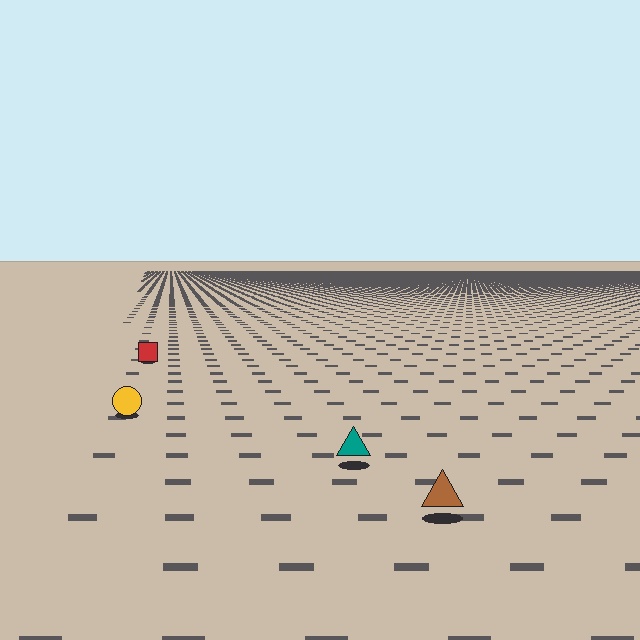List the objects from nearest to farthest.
From nearest to farthest: the brown triangle, the teal triangle, the yellow circle, the red square.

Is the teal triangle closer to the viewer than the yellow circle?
Yes. The teal triangle is closer — you can tell from the texture gradient: the ground texture is coarser near it.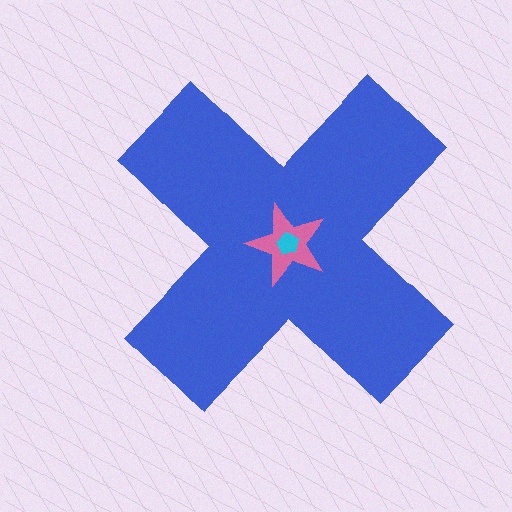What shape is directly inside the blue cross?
The pink star.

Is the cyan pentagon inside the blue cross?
Yes.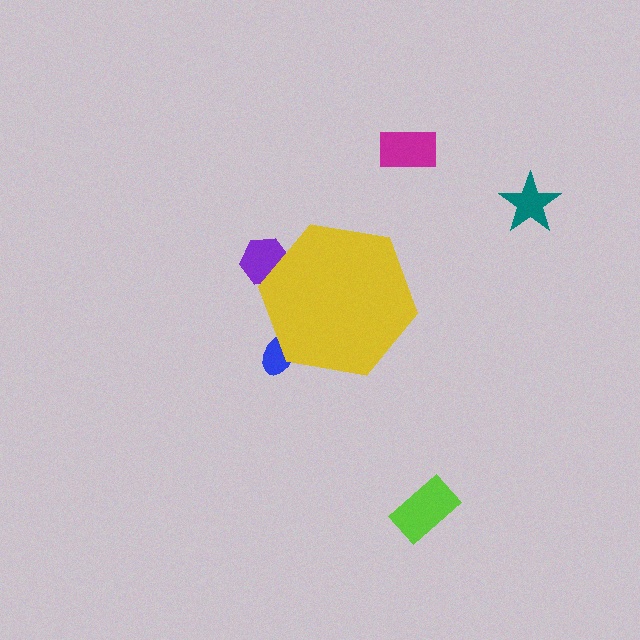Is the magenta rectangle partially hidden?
No, the magenta rectangle is fully visible.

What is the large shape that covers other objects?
A yellow hexagon.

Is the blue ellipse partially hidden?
Yes, the blue ellipse is partially hidden behind the yellow hexagon.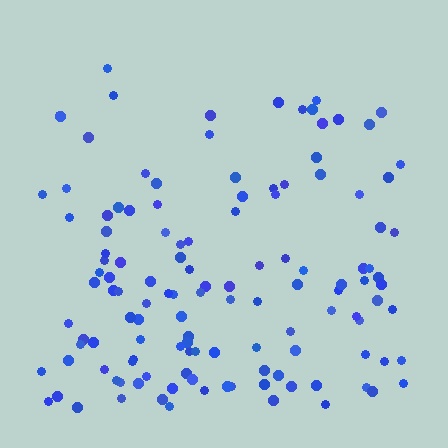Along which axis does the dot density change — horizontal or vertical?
Vertical.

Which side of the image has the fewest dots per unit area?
The top.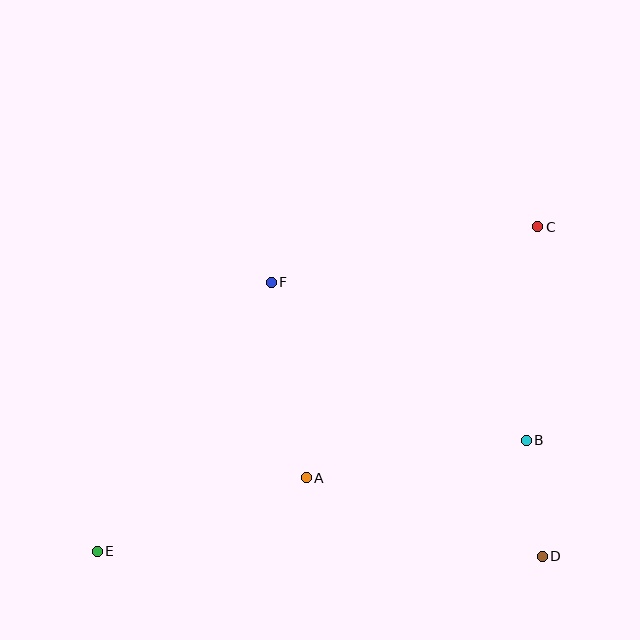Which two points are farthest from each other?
Points C and E are farthest from each other.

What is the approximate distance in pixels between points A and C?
The distance between A and C is approximately 341 pixels.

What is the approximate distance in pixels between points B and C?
The distance between B and C is approximately 214 pixels.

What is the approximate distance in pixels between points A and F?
The distance between A and F is approximately 198 pixels.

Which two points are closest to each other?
Points B and D are closest to each other.